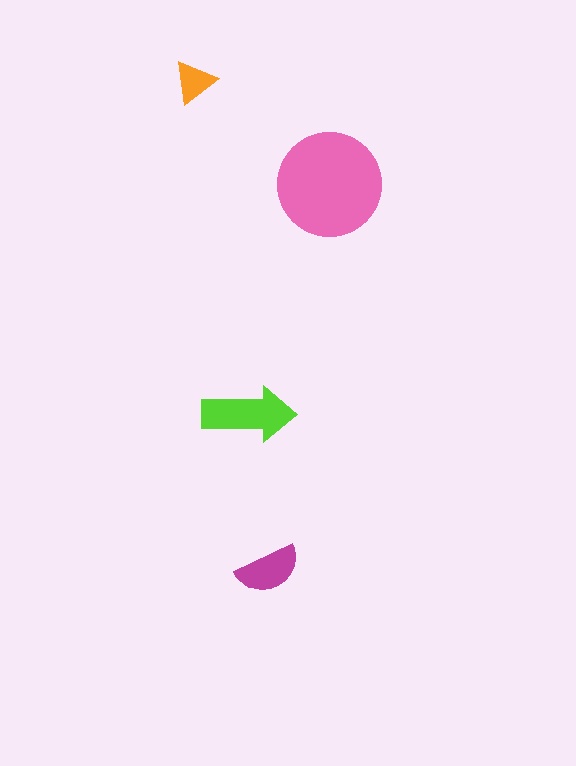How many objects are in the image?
There are 4 objects in the image.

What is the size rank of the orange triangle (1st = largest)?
4th.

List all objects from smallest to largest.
The orange triangle, the magenta semicircle, the lime arrow, the pink circle.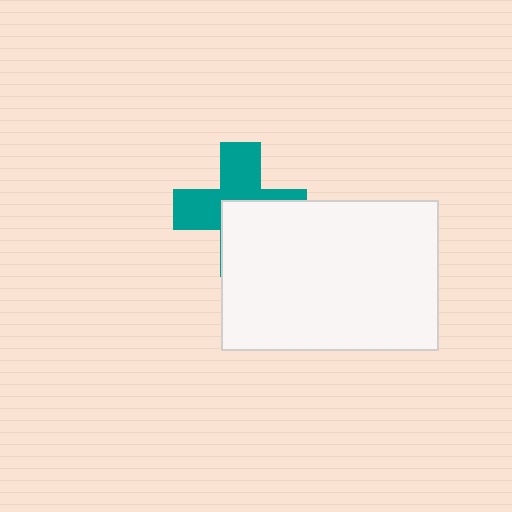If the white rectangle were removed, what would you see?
You would see the complete teal cross.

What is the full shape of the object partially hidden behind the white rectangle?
The partially hidden object is a teal cross.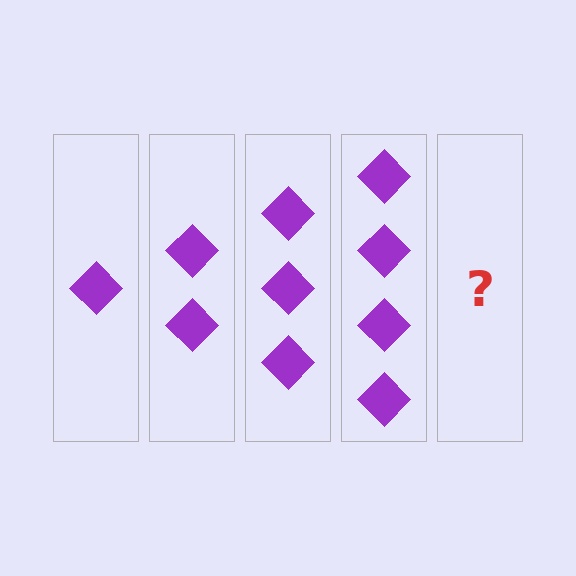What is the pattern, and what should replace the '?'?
The pattern is that each step adds one more diamond. The '?' should be 5 diamonds.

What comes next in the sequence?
The next element should be 5 diamonds.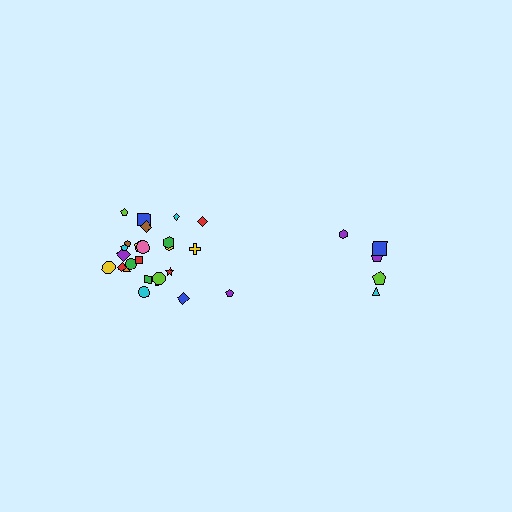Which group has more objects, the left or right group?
The left group.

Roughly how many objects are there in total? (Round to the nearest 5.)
Roughly 30 objects in total.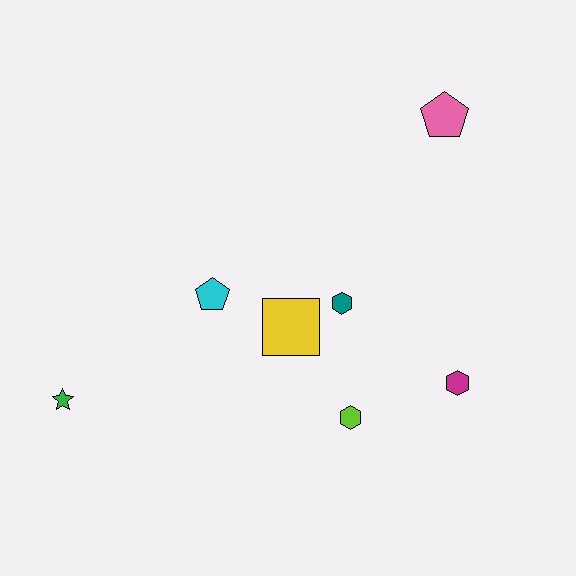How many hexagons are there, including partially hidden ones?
There are 3 hexagons.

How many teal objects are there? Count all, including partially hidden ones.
There is 1 teal object.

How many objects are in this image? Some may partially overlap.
There are 7 objects.